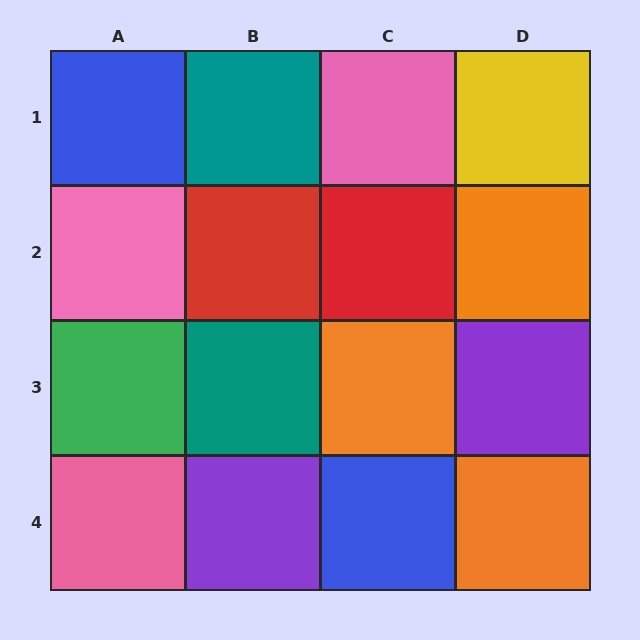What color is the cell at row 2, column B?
Red.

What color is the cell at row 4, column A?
Pink.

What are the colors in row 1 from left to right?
Blue, teal, pink, yellow.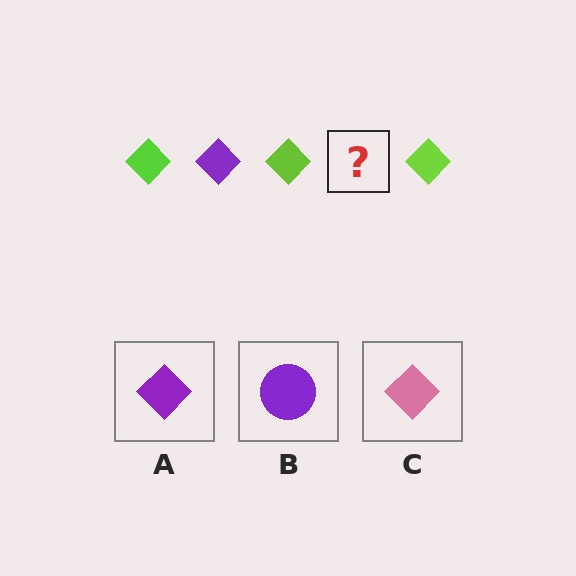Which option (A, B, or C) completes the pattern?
A.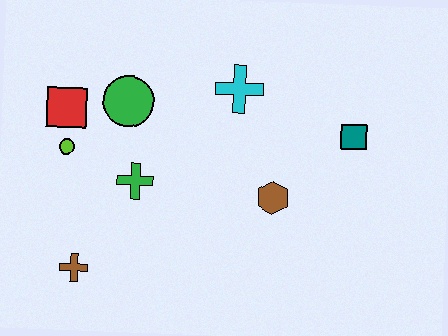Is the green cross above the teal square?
No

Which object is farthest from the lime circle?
The teal square is farthest from the lime circle.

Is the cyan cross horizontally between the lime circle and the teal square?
Yes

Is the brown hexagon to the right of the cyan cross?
Yes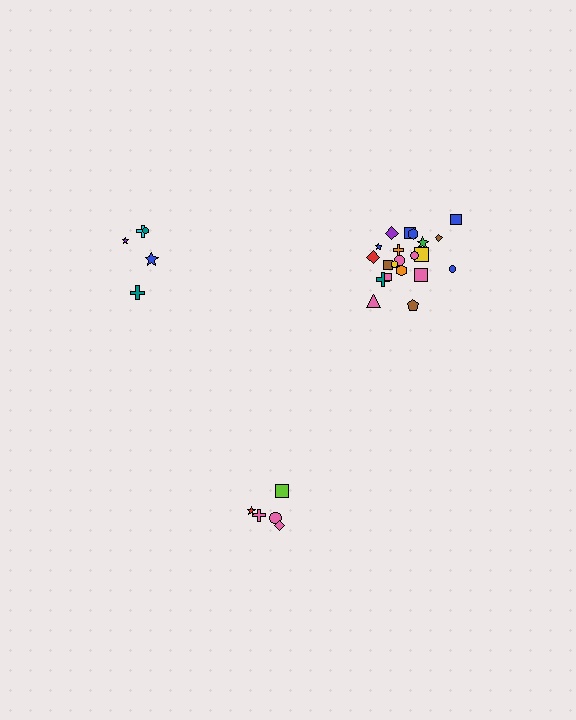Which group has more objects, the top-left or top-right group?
The top-right group.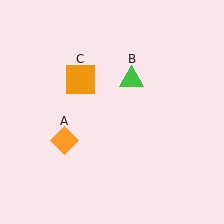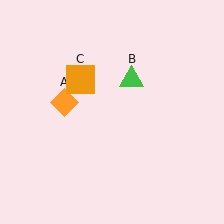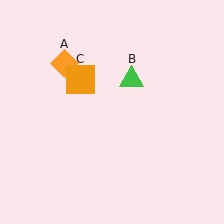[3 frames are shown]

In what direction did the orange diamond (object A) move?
The orange diamond (object A) moved up.